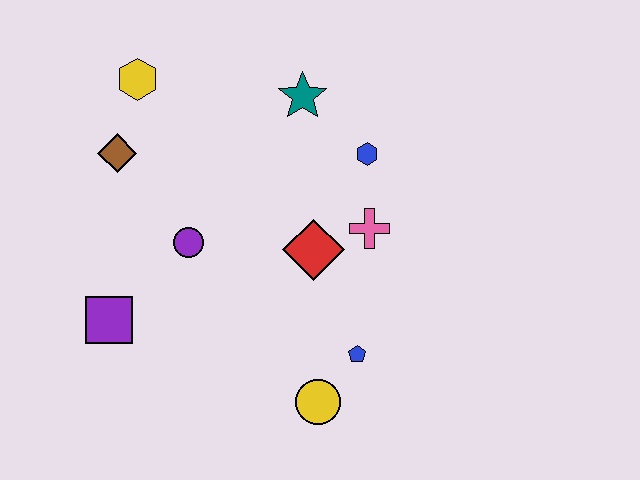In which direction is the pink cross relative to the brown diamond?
The pink cross is to the right of the brown diamond.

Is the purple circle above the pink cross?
No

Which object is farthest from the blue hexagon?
The purple square is farthest from the blue hexagon.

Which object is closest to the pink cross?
The red diamond is closest to the pink cross.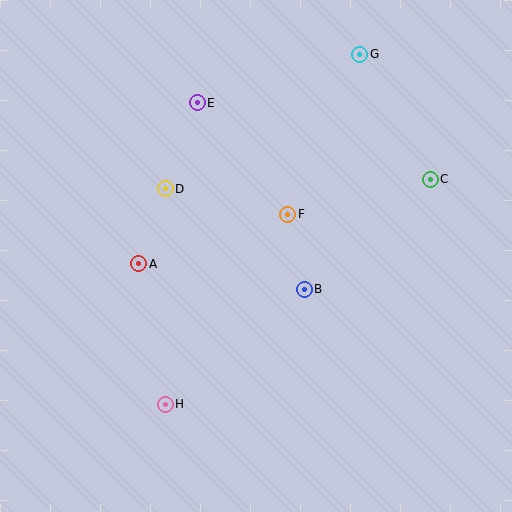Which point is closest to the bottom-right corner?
Point B is closest to the bottom-right corner.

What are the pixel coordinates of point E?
Point E is at (197, 103).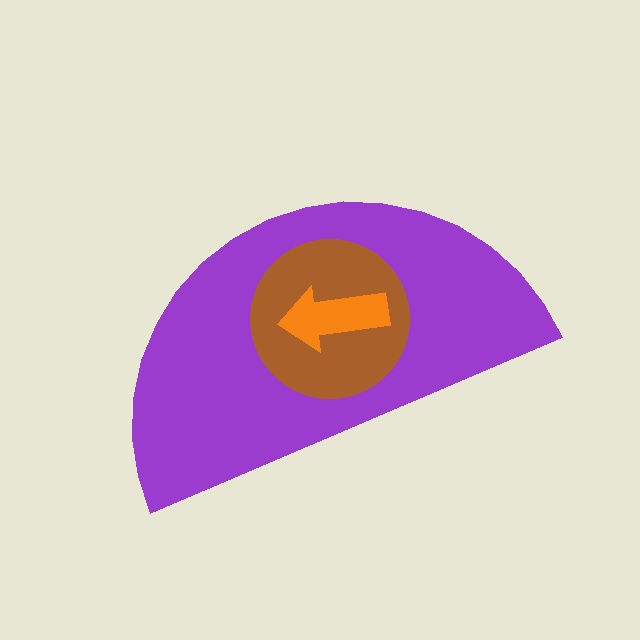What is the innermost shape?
The orange arrow.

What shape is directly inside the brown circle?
The orange arrow.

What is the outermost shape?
The purple semicircle.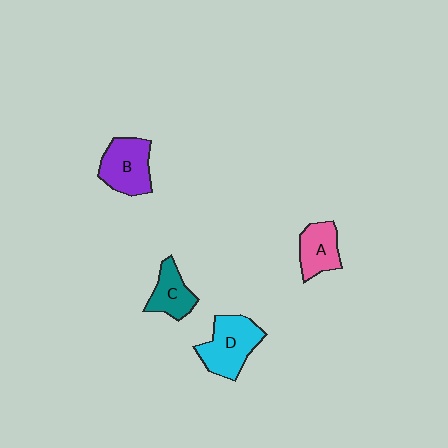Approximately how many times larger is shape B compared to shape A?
Approximately 1.3 times.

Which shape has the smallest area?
Shape C (teal).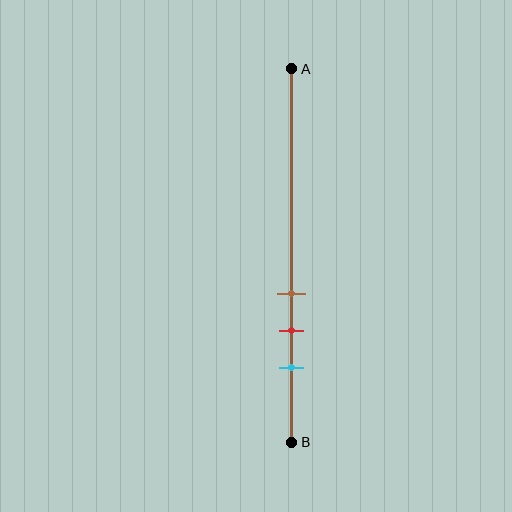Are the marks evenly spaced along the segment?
Yes, the marks are approximately evenly spaced.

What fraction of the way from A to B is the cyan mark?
The cyan mark is approximately 80% (0.8) of the way from A to B.